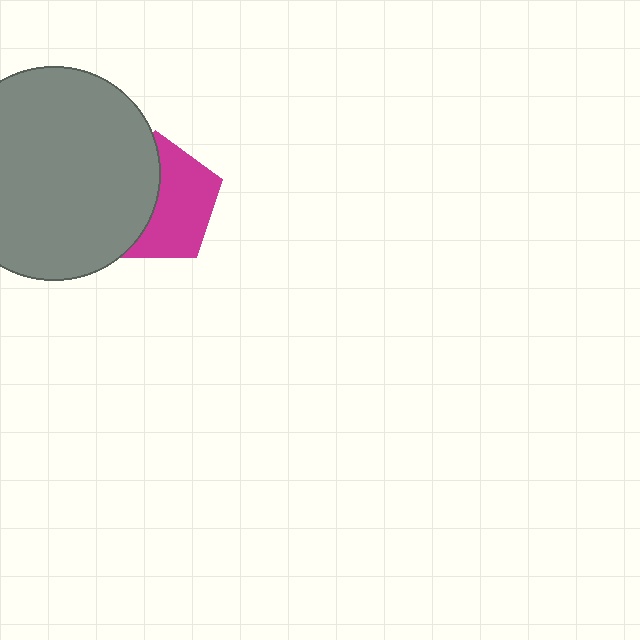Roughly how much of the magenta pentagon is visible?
About half of it is visible (roughly 54%).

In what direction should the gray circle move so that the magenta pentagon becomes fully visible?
The gray circle should move left. That is the shortest direction to clear the overlap and leave the magenta pentagon fully visible.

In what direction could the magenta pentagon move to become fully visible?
The magenta pentagon could move right. That would shift it out from behind the gray circle entirely.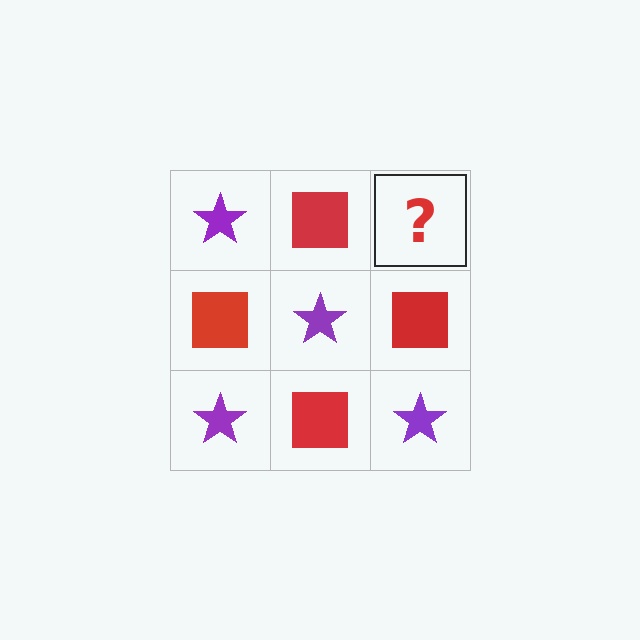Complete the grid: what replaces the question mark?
The question mark should be replaced with a purple star.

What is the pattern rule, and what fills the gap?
The rule is that it alternates purple star and red square in a checkerboard pattern. The gap should be filled with a purple star.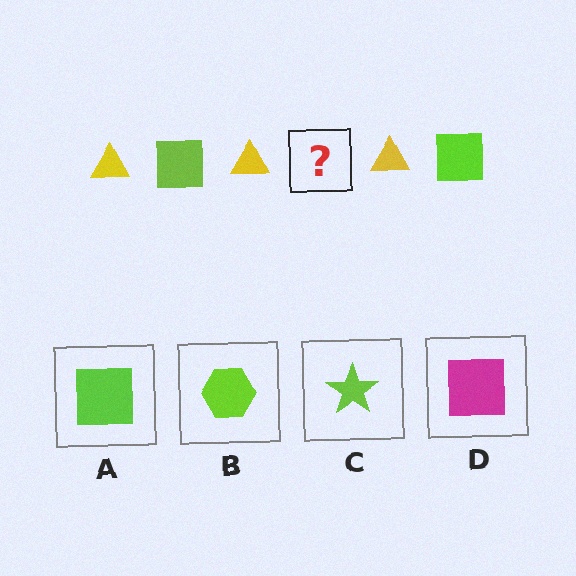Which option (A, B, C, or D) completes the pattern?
A.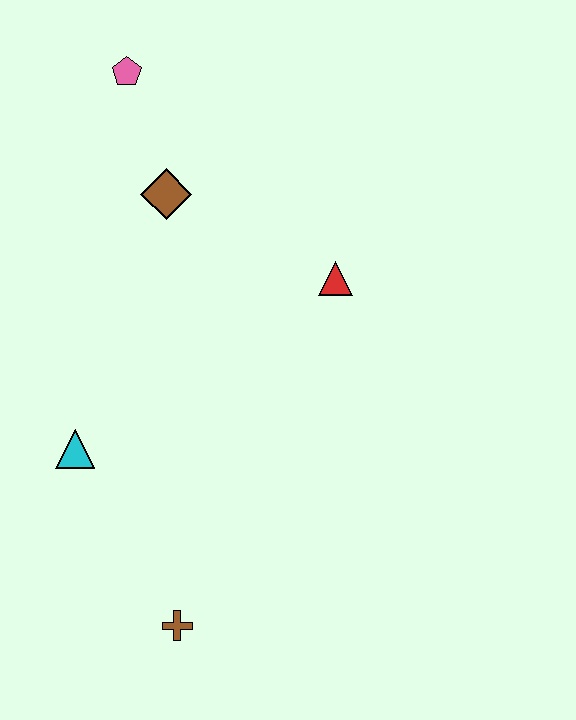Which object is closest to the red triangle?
The brown diamond is closest to the red triangle.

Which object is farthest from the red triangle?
The brown cross is farthest from the red triangle.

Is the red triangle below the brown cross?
No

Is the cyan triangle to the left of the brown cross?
Yes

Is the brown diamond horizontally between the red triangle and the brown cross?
No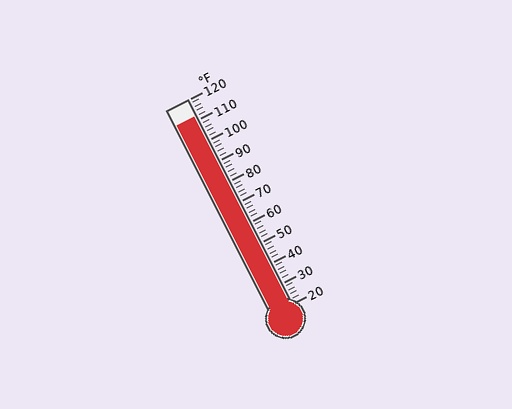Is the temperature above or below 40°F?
The temperature is above 40°F.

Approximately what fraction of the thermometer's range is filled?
The thermometer is filled to approximately 90% of its range.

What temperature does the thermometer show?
The thermometer shows approximately 112°F.